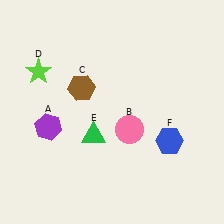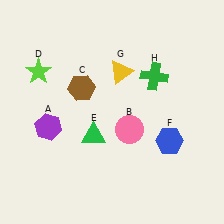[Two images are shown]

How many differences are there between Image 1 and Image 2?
There are 2 differences between the two images.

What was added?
A yellow triangle (G), a green cross (H) were added in Image 2.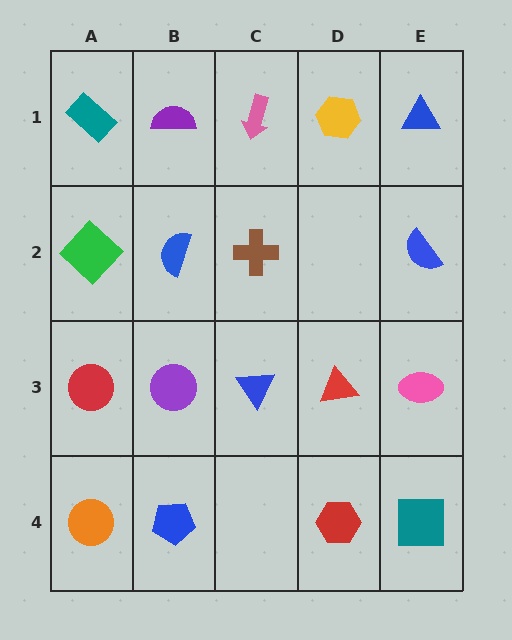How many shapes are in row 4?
4 shapes.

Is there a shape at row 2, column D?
No, that cell is empty.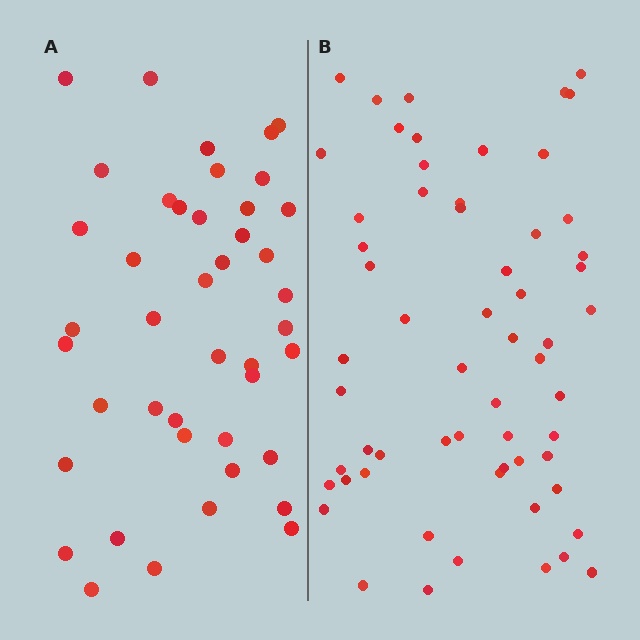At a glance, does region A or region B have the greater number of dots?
Region B (the right region) has more dots.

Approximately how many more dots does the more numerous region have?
Region B has approximately 15 more dots than region A.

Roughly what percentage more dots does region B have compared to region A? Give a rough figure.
About 40% more.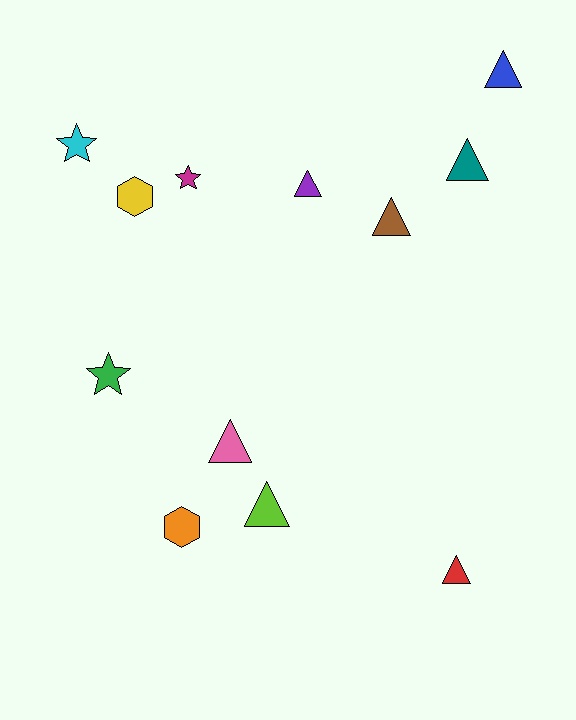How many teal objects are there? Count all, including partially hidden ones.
There is 1 teal object.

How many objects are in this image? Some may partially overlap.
There are 12 objects.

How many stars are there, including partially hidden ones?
There are 3 stars.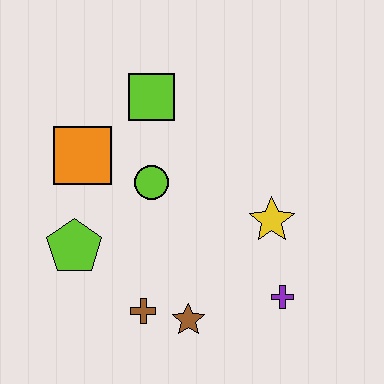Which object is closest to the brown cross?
The brown star is closest to the brown cross.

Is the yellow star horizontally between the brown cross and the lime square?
No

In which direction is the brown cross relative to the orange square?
The brown cross is below the orange square.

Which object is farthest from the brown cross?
The lime square is farthest from the brown cross.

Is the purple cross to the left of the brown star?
No